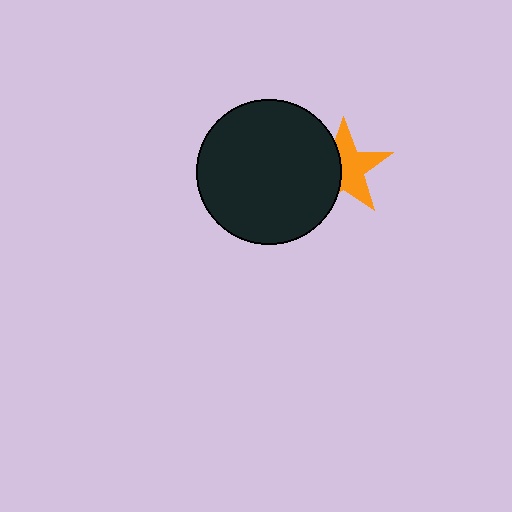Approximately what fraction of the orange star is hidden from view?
Roughly 41% of the orange star is hidden behind the black circle.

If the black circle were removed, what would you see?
You would see the complete orange star.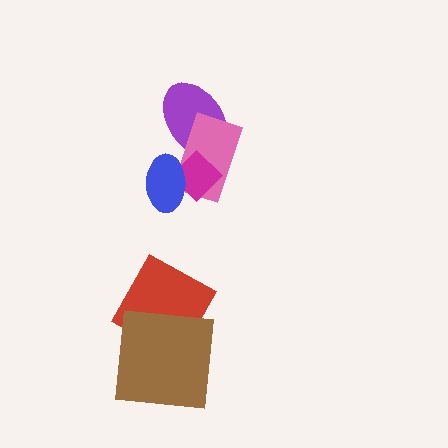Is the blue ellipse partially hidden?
No, no other shape covers it.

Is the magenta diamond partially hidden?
Yes, it is partially covered by another shape.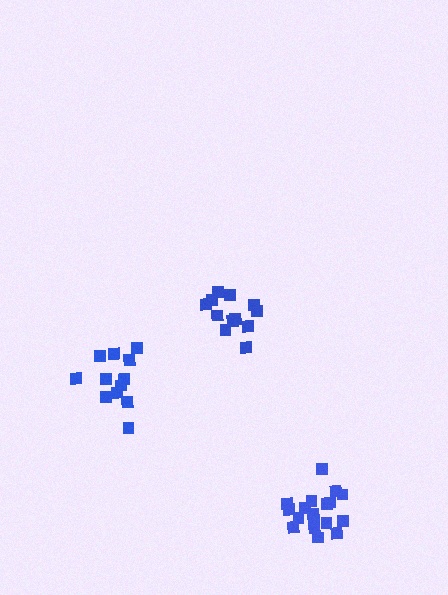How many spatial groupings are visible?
There are 3 spatial groupings.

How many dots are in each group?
Group 1: 12 dots, Group 2: 12 dots, Group 3: 18 dots (42 total).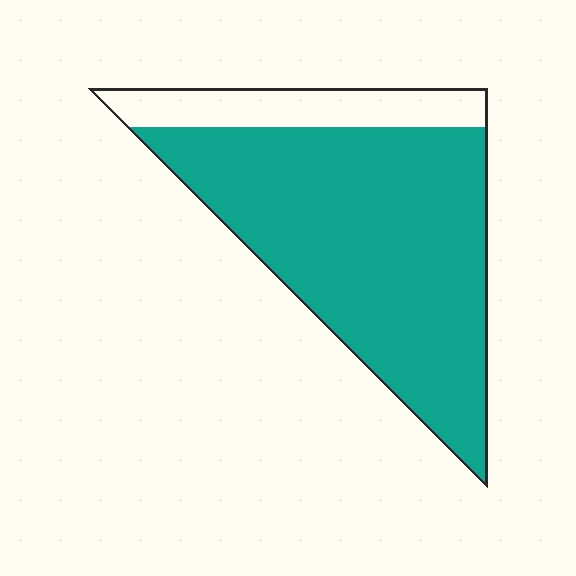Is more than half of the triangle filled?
Yes.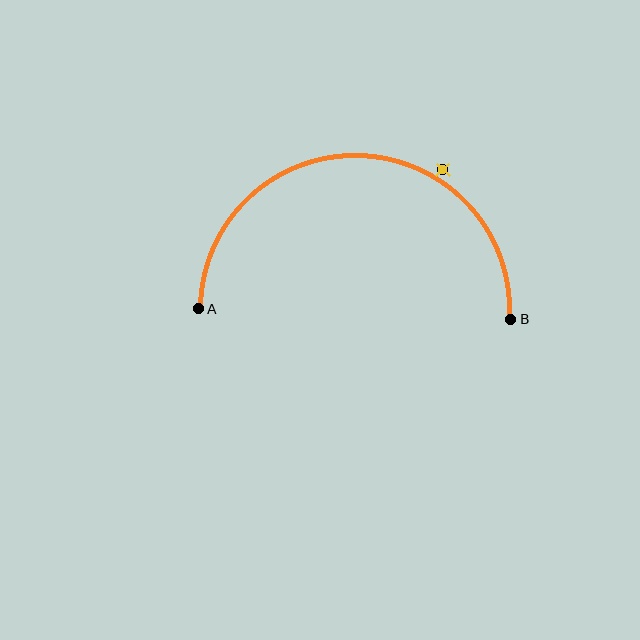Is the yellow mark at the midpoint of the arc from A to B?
No — the yellow mark does not lie on the arc at all. It sits slightly outside the curve.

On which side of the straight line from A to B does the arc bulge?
The arc bulges above the straight line connecting A and B.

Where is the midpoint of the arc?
The arc midpoint is the point on the curve farthest from the straight line joining A and B. It sits above that line.